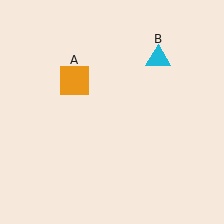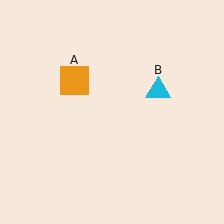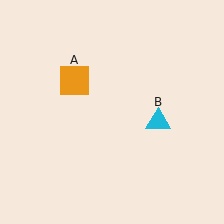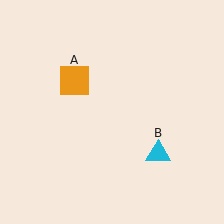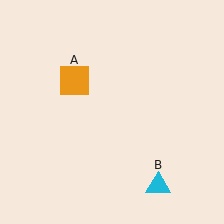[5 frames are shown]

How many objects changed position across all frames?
1 object changed position: cyan triangle (object B).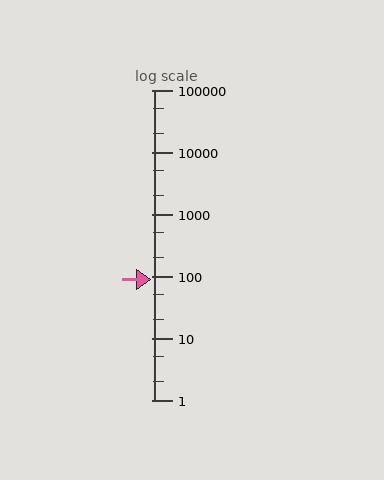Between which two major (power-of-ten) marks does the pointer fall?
The pointer is between 10 and 100.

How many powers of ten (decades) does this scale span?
The scale spans 5 decades, from 1 to 100000.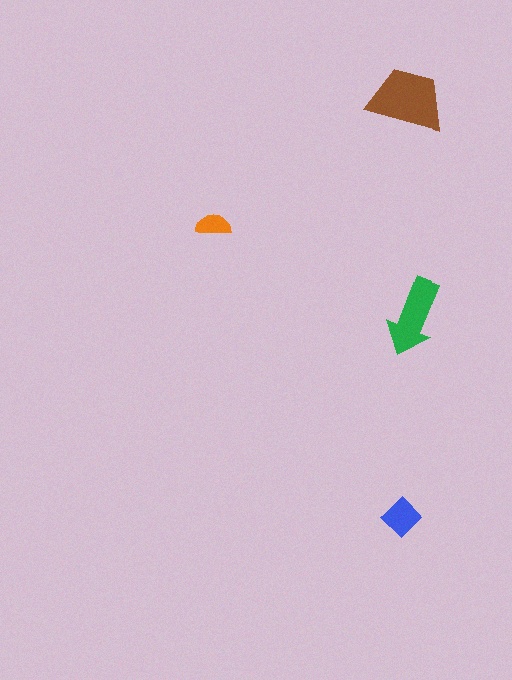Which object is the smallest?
The orange semicircle.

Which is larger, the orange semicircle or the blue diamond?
The blue diamond.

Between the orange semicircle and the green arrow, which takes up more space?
The green arrow.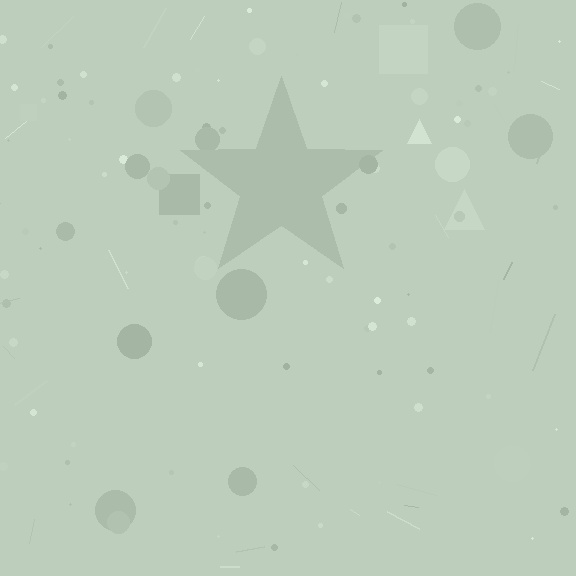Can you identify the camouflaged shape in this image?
The camouflaged shape is a star.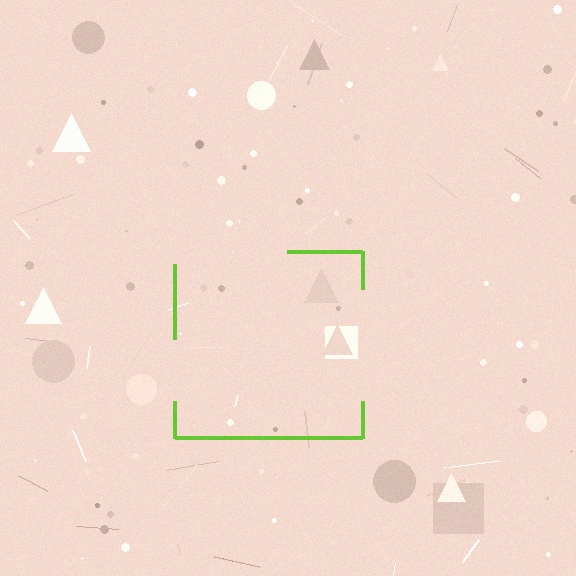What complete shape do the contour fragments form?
The contour fragments form a square.